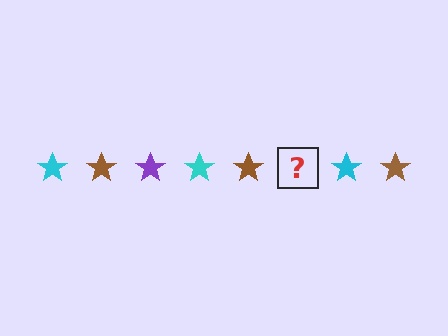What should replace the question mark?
The question mark should be replaced with a purple star.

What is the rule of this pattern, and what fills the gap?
The rule is that the pattern cycles through cyan, brown, purple stars. The gap should be filled with a purple star.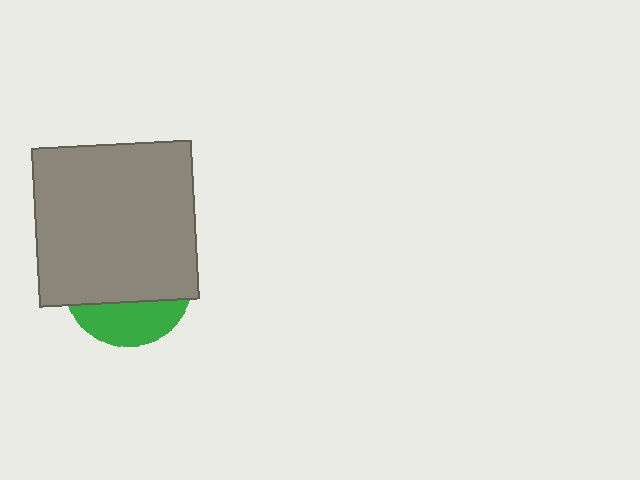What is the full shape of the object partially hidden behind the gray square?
The partially hidden object is a green circle.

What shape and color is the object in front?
The object in front is a gray square.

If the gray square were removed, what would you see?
You would see the complete green circle.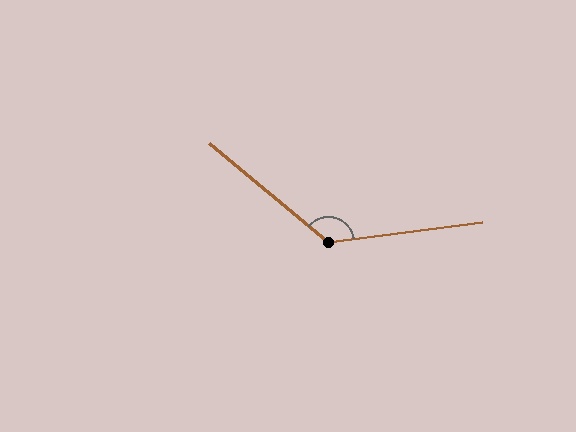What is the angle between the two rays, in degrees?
Approximately 133 degrees.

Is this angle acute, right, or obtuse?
It is obtuse.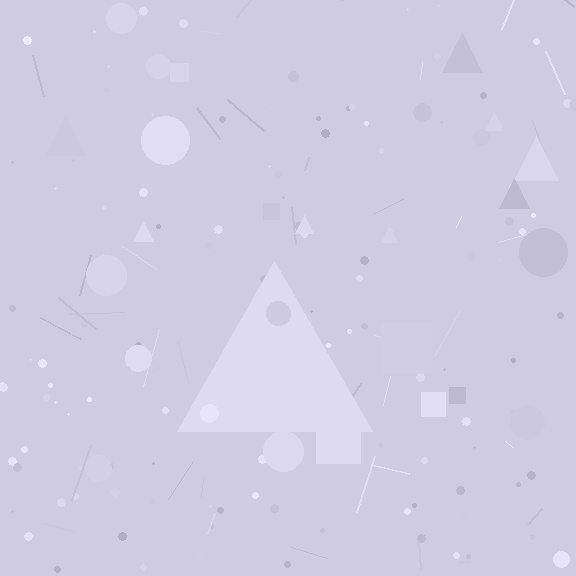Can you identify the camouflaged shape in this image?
The camouflaged shape is a triangle.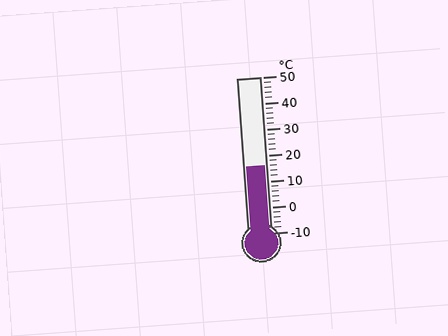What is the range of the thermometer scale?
The thermometer scale ranges from -10°C to 50°C.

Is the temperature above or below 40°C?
The temperature is below 40°C.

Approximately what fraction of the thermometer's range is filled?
The thermometer is filled to approximately 45% of its range.